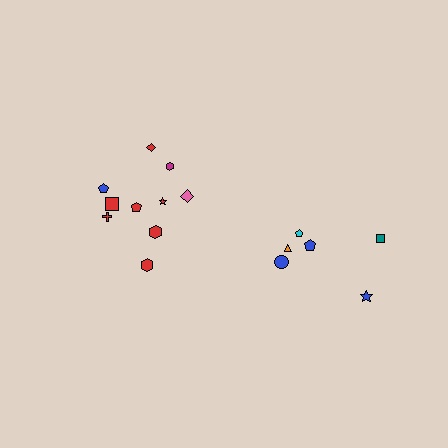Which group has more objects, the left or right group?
The left group.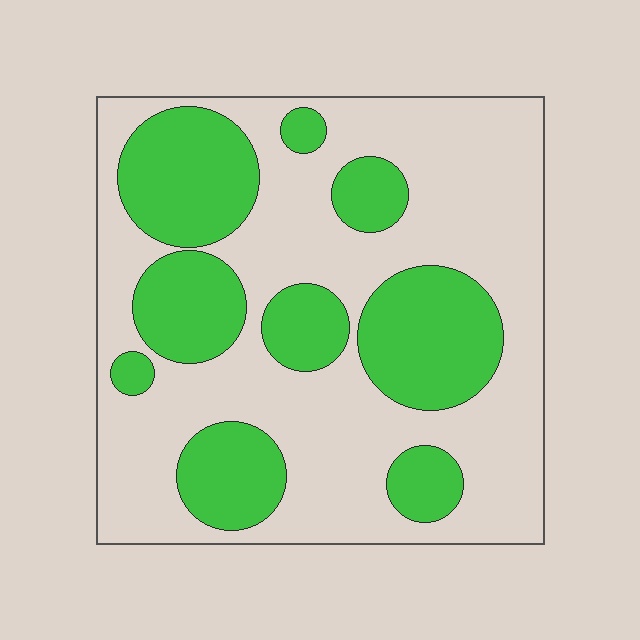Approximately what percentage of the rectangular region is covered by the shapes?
Approximately 35%.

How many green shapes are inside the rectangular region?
9.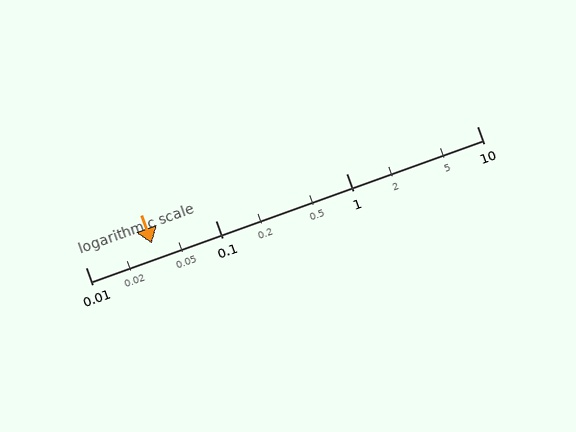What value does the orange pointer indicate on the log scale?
The pointer indicates approximately 0.032.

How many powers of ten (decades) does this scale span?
The scale spans 3 decades, from 0.01 to 10.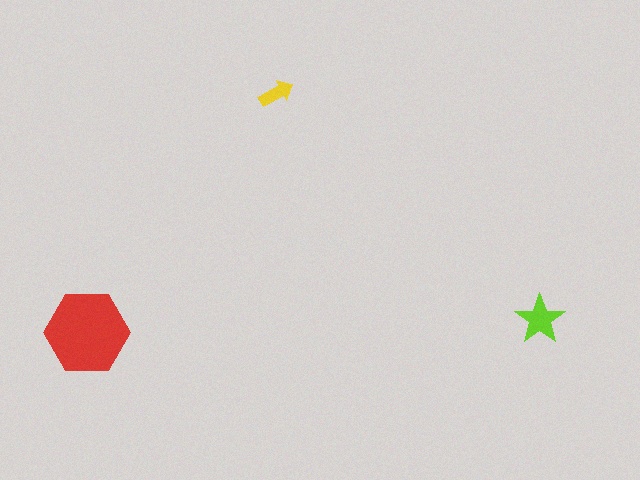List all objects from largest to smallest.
The red hexagon, the lime star, the yellow arrow.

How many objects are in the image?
There are 3 objects in the image.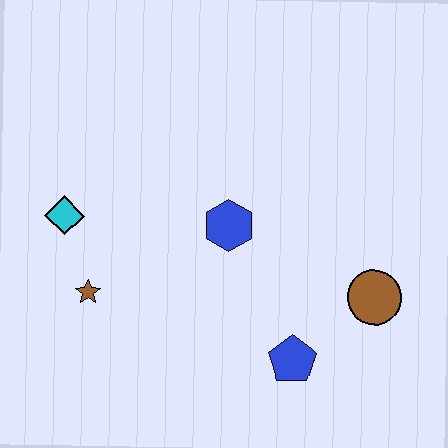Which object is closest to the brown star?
The cyan diamond is closest to the brown star.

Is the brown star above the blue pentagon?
Yes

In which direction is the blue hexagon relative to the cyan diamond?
The blue hexagon is to the right of the cyan diamond.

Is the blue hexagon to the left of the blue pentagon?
Yes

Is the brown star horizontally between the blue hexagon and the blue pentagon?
No